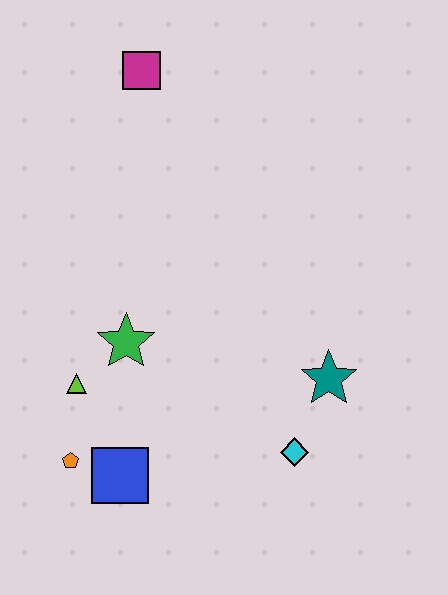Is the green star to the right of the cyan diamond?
No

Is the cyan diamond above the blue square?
Yes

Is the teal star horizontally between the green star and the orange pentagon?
No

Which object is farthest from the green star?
The magenta square is farthest from the green star.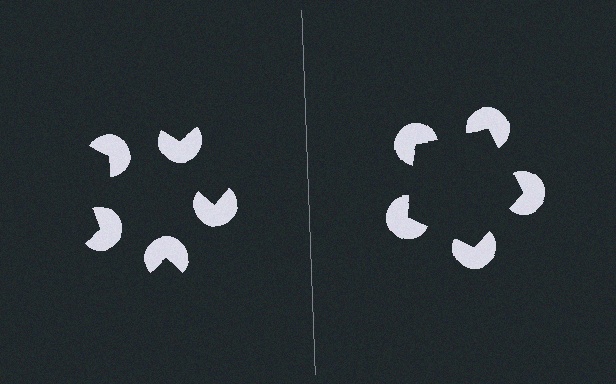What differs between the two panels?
The pac-man discs are positioned identically on both sides; only the wedge orientations differ. On the right they align to a pentagon; on the left they are misaligned.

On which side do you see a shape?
An illusory pentagon appears on the right side. On the left side the wedge cuts are rotated, so no coherent shape forms.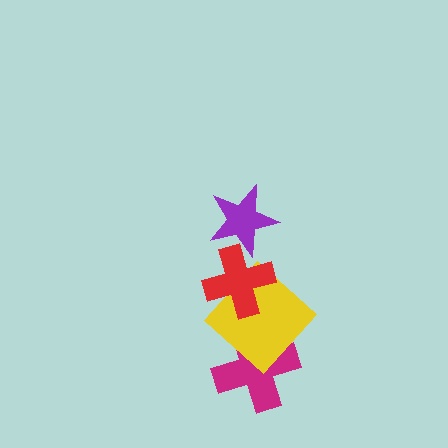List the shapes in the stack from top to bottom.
From top to bottom: the purple star, the red cross, the yellow diamond, the magenta cross.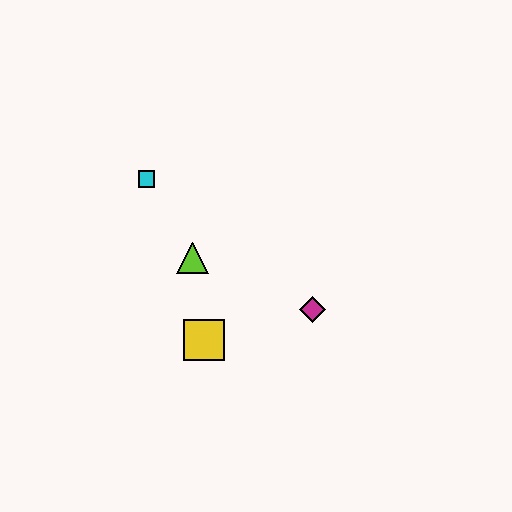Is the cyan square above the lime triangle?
Yes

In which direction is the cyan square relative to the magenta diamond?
The cyan square is to the left of the magenta diamond.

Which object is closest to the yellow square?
The lime triangle is closest to the yellow square.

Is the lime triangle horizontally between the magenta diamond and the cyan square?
Yes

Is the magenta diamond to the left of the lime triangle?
No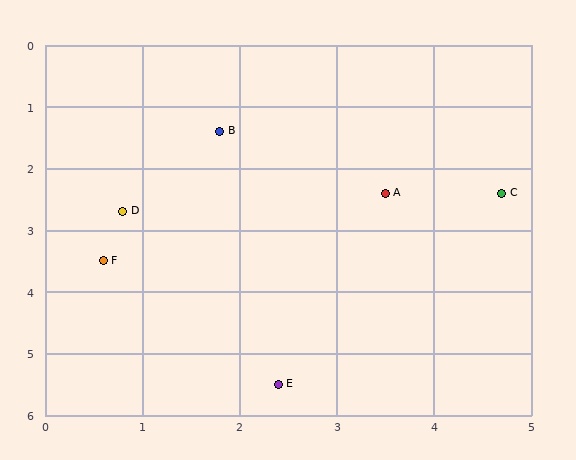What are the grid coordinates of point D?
Point D is at approximately (0.8, 2.7).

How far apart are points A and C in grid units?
Points A and C are about 1.2 grid units apart.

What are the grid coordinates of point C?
Point C is at approximately (4.7, 2.4).